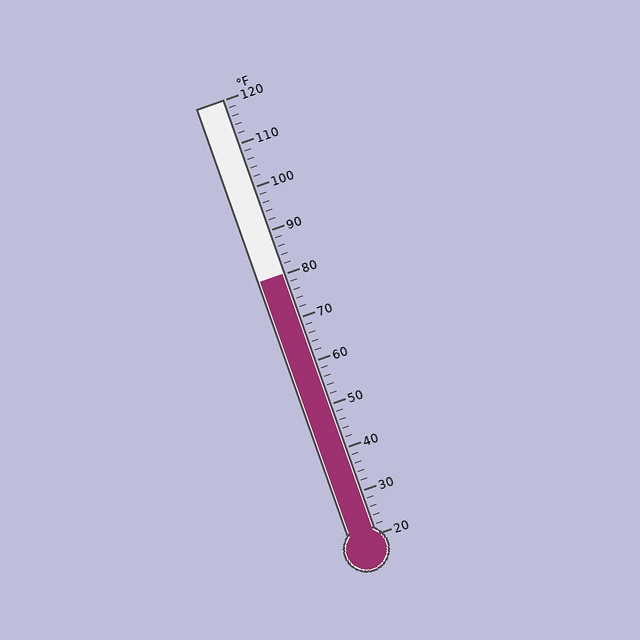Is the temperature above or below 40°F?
The temperature is above 40°F.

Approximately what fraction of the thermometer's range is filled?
The thermometer is filled to approximately 60% of its range.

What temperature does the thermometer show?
The thermometer shows approximately 80°F.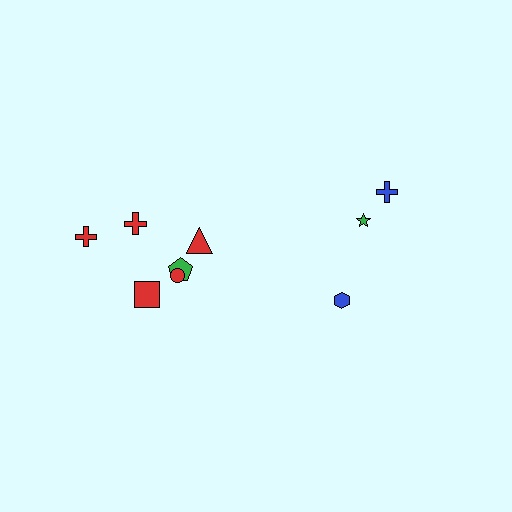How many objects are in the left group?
There are 6 objects.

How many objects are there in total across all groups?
There are 9 objects.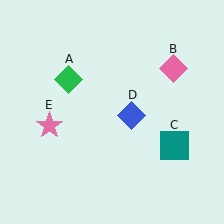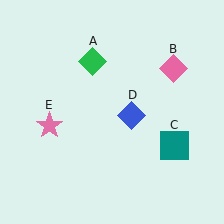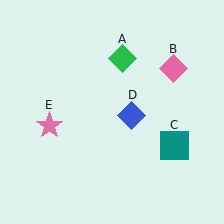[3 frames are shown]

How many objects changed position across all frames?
1 object changed position: green diamond (object A).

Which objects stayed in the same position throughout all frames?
Pink diamond (object B) and teal square (object C) and blue diamond (object D) and pink star (object E) remained stationary.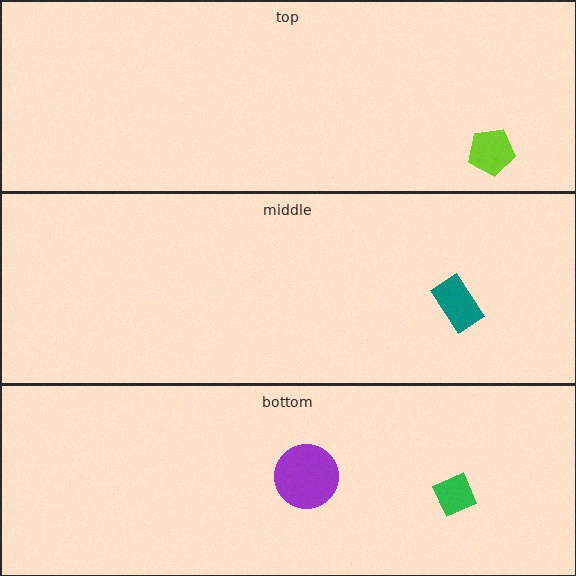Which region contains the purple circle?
The bottom region.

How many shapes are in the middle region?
1.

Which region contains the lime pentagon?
The top region.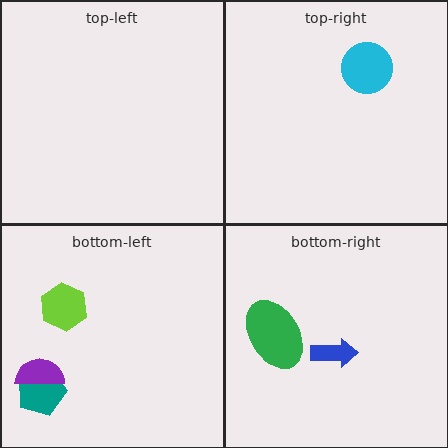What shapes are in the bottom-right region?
The blue arrow, the green ellipse.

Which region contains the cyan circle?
The top-right region.